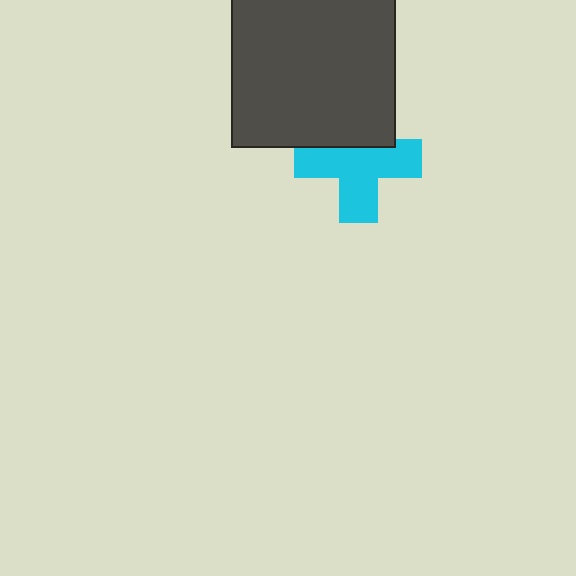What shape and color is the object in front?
The object in front is a dark gray square.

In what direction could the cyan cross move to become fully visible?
The cyan cross could move down. That would shift it out from behind the dark gray square entirely.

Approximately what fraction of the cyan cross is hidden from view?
Roughly 30% of the cyan cross is hidden behind the dark gray square.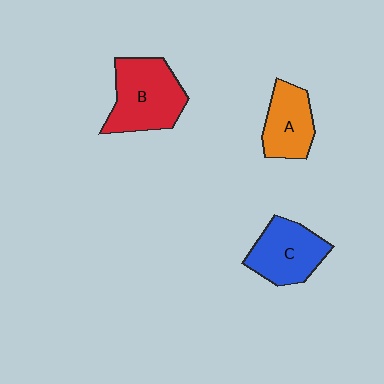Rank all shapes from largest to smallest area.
From largest to smallest: B (red), C (blue), A (orange).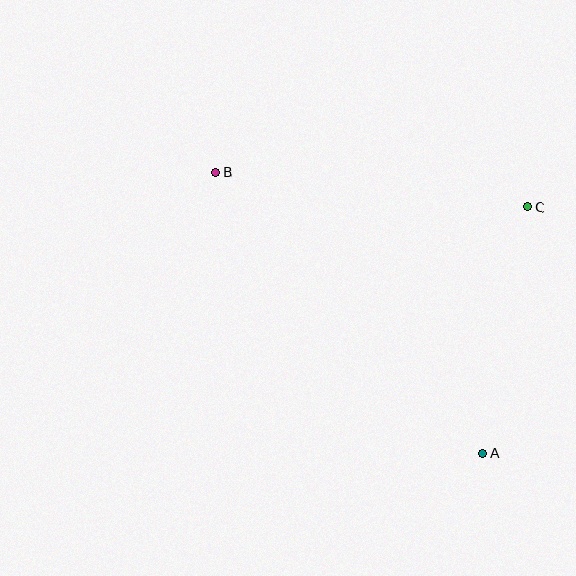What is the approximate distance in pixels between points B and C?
The distance between B and C is approximately 314 pixels.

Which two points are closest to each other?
Points A and C are closest to each other.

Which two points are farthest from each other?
Points A and B are farthest from each other.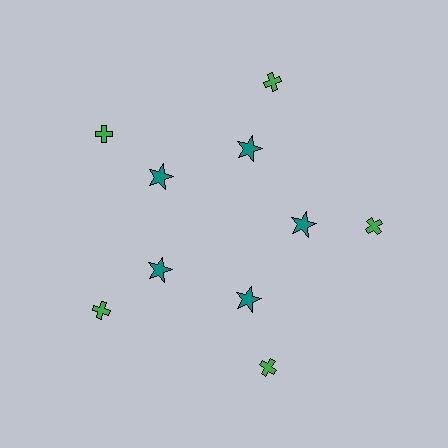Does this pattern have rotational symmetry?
Yes, this pattern has 5-fold rotational symmetry. It looks the same after rotating 72 degrees around the center.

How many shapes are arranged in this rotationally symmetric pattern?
There are 10 shapes, arranged in 5 groups of 2.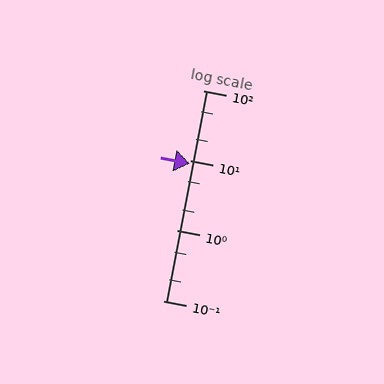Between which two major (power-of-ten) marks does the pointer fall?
The pointer is between 1 and 10.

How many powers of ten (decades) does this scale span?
The scale spans 3 decades, from 0.1 to 100.